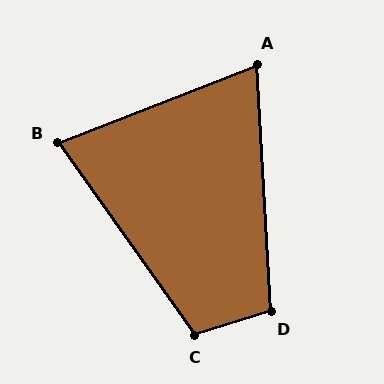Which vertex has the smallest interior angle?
A, at approximately 72 degrees.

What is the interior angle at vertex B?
Approximately 76 degrees (acute).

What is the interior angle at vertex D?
Approximately 104 degrees (obtuse).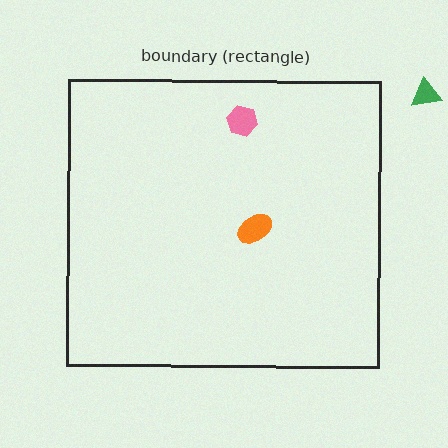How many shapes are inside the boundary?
2 inside, 1 outside.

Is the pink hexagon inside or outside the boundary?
Inside.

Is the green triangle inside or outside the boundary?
Outside.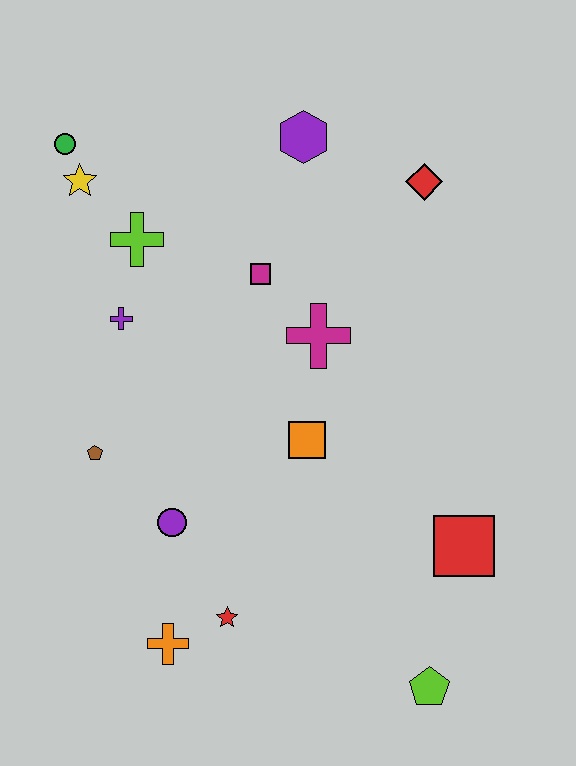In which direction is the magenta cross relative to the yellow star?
The magenta cross is to the right of the yellow star.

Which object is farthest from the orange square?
The green circle is farthest from the orange square.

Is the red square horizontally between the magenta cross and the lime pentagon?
No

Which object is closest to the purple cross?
The lime cross is closest to the purple cross.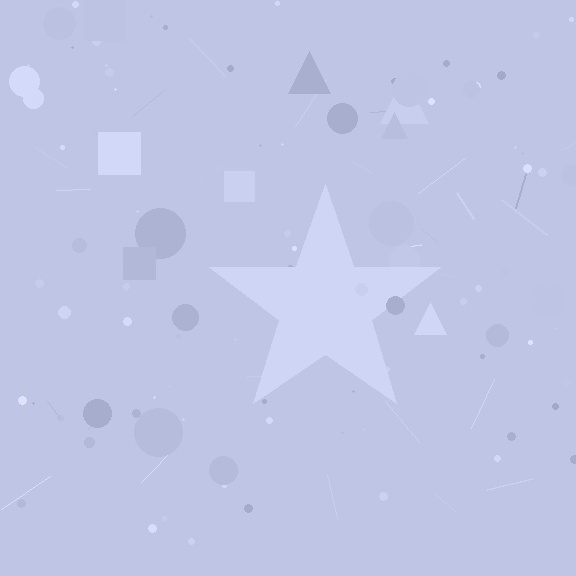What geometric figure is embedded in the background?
A star is embedded in the background.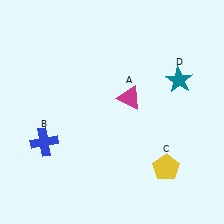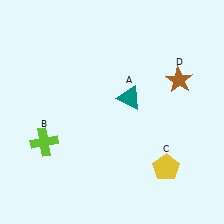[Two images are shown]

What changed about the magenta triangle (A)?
In Image 1, A is magenta. In Image 2, it changed to teal.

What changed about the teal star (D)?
In Image 1, D is teal. In Image 2, it changed to brown.